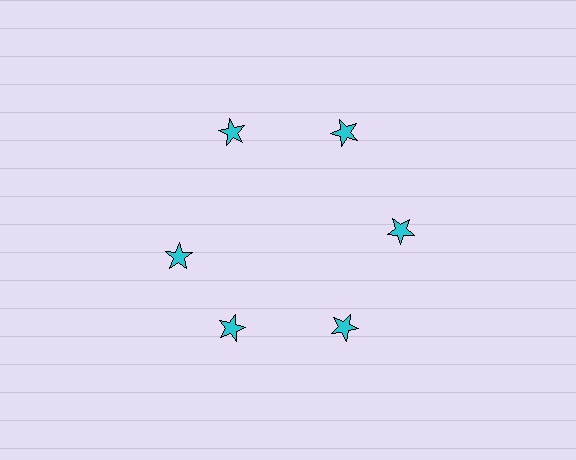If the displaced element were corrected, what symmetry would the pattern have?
It would have 6-fold rotational symmetry — the pattern would map onto itself every 60 degrees.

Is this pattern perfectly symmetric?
No. The 6 cyan stars are arranged in a ring, but one element near the 9 o'clock position is rotated out of alignment along the ring, breaking the 6-fold rotational symmetry.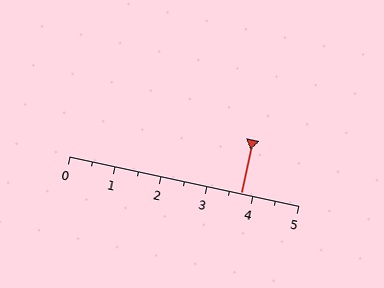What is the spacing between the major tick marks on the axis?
The major ticks are spaced 1 apart.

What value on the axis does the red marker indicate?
The marker indicates approximately 3.8.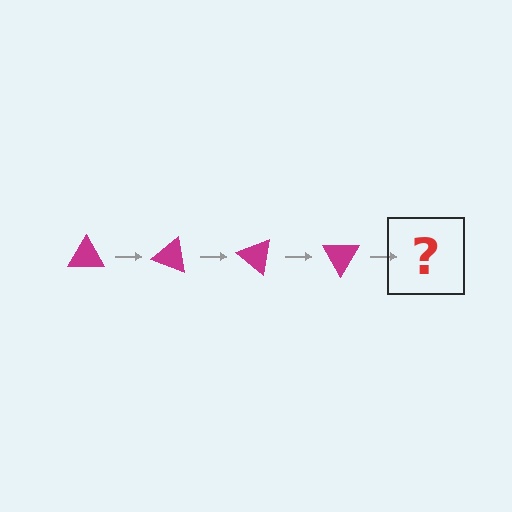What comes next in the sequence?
The next element should be a magenta triangle rotated 80 degrees.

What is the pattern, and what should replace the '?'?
The pattern is that the triangle rotates 20 degrees each step. The '?' should be a magenta triangle rotated 80 degrees.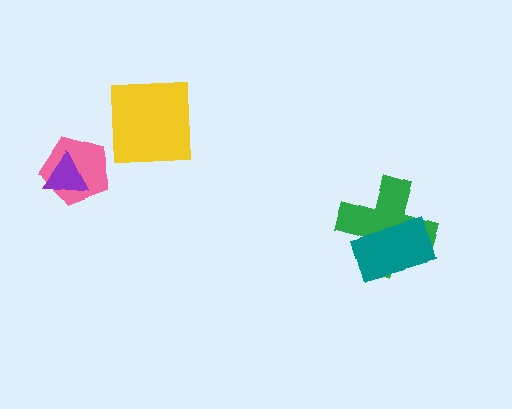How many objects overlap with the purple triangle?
1 object overlaps with the purple triangle.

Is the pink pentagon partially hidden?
Yes, it is partially covered by another shape.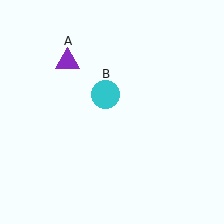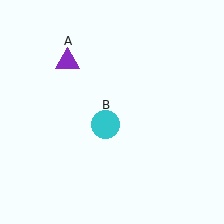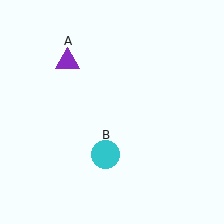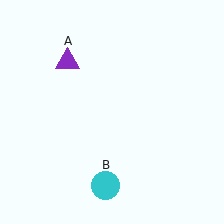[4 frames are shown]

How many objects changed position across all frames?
1 object changed position: cyan circle (object B).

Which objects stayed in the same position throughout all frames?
Purple triangle (object A) remained stationary.